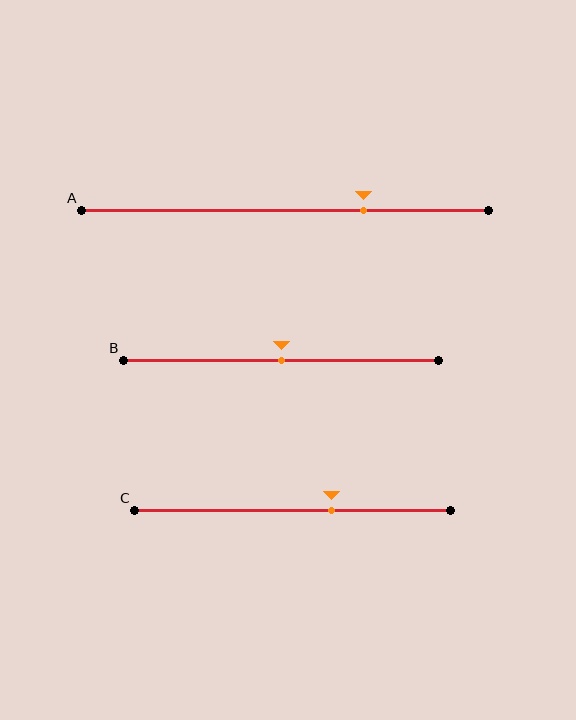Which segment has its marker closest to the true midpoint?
Segment B has its marker closest to the true midpoint.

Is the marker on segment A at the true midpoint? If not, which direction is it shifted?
No, the marker on segment A is shifted to the right by about 19% of the segment length.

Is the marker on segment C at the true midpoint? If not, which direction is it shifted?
No, the marker on segment C is shifted to the right by about 12% of the segment length.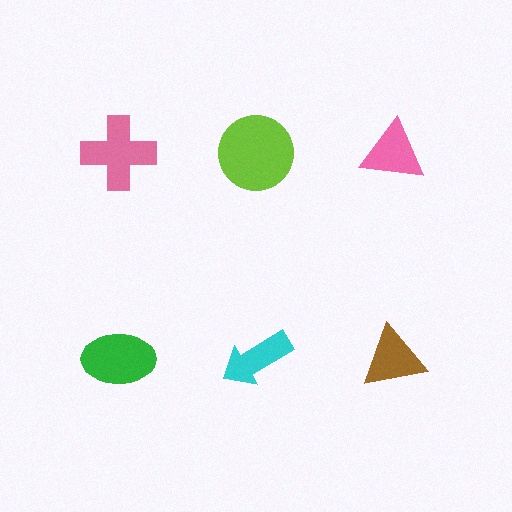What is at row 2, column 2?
A cyan arrow.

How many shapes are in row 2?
3 shapes.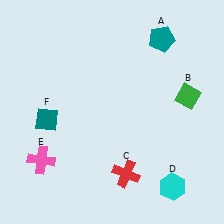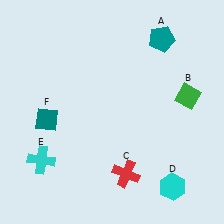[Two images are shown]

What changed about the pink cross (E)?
In Image 1, E is pink. In Image 2, it changed to cyan.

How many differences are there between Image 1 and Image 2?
There is 1 difference between the two images.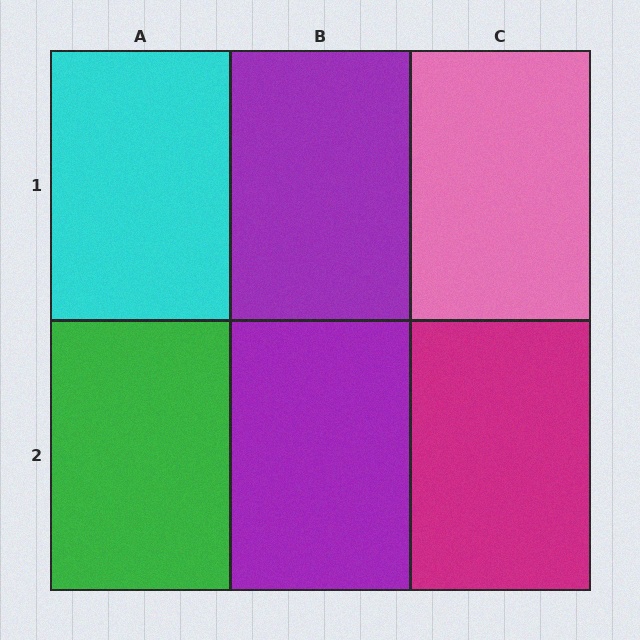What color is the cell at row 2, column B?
Purple.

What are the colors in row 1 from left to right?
Cyan, purple, pink.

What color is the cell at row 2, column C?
Magenta.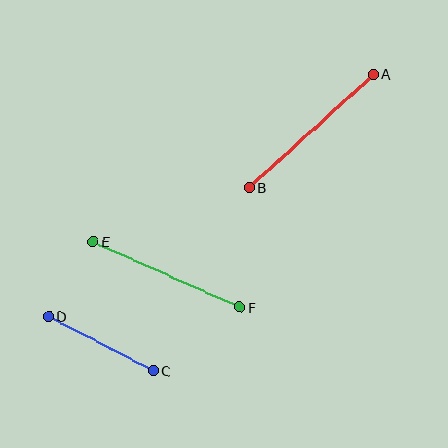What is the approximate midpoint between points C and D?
The midpoint is at approximately (101, 344) pixels.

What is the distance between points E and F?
The distance is approximately 161 pixels.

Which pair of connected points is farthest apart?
Points A and B are farthest apart.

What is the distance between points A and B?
The distance is approximately 168 pixels.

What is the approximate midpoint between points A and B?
The midpoint is at approximately (311, 131) pixels.